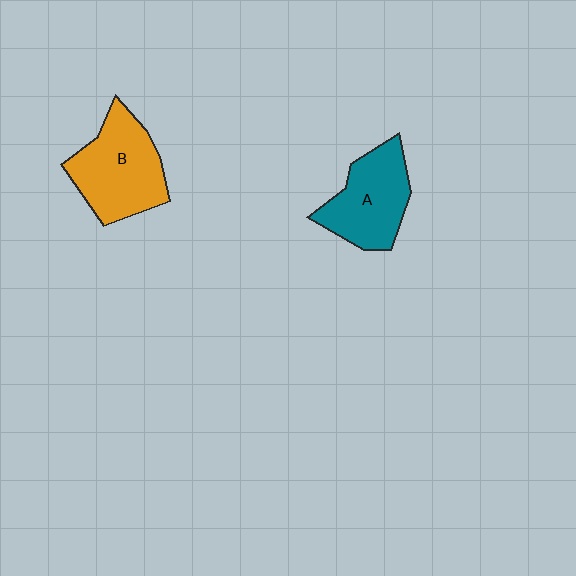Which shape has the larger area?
Shape B (orange).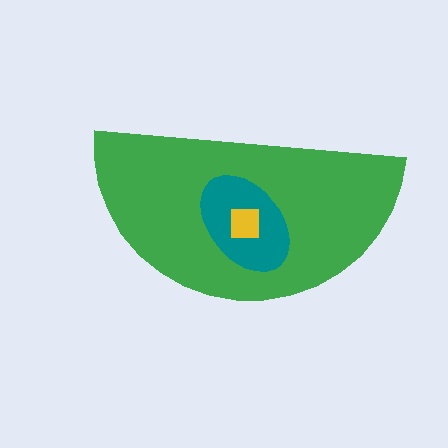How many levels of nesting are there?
3.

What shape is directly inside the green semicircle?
The teal ellipse.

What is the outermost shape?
The green semicircle.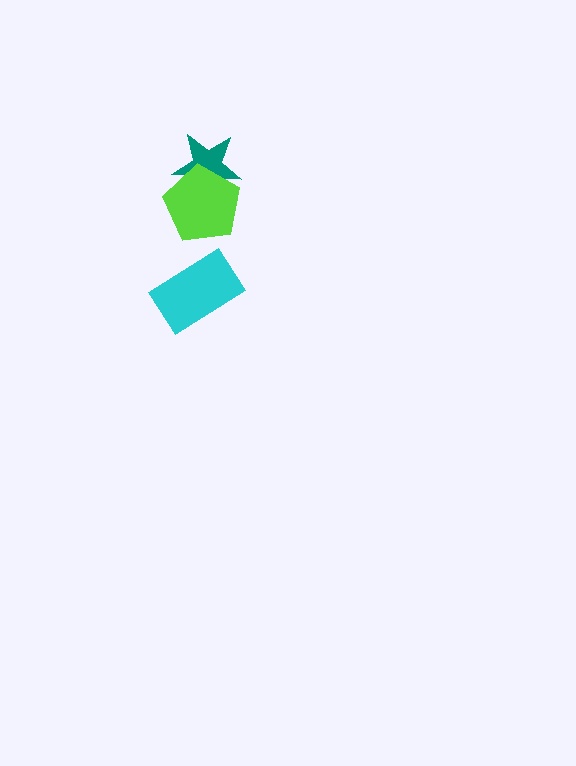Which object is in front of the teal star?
The lime pentagon is in front of the teal star.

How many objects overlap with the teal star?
1 object overlaps with the teal star.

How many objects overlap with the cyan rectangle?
0 objects overlap with the cyan rectangle.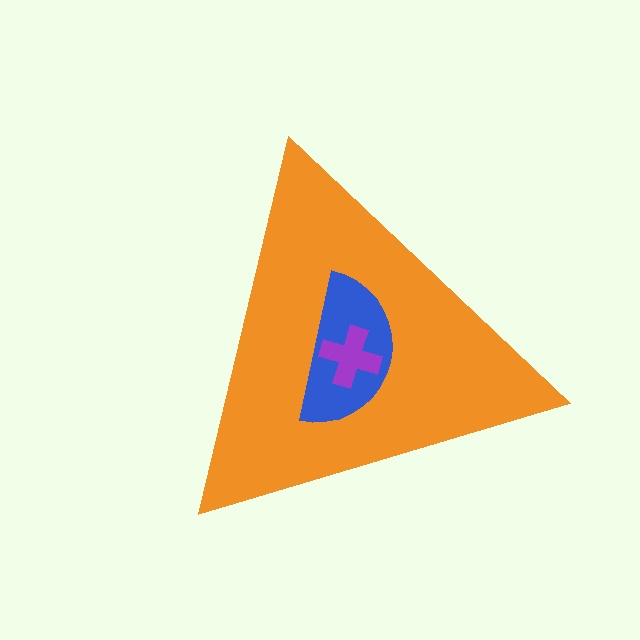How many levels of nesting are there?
3.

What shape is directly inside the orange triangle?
The blue semicircle.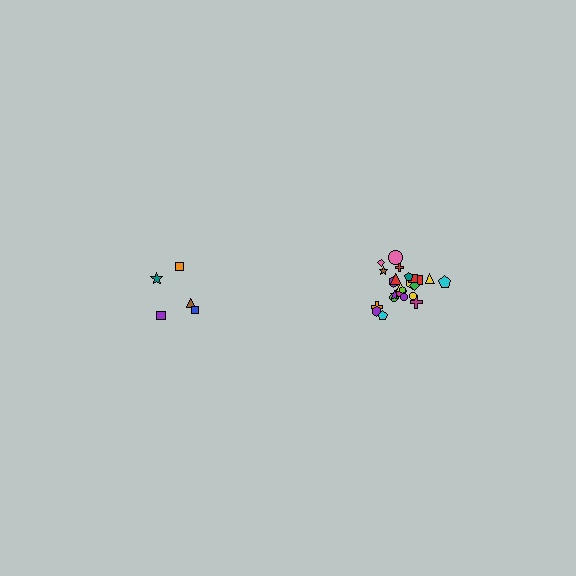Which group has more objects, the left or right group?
The right group.